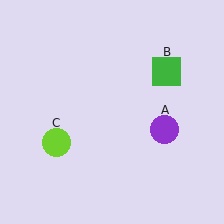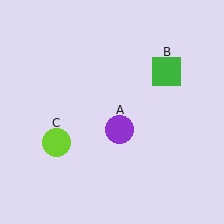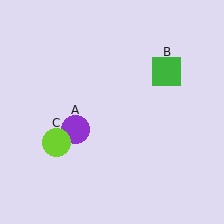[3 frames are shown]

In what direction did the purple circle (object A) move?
The purple circle (object A) moved left.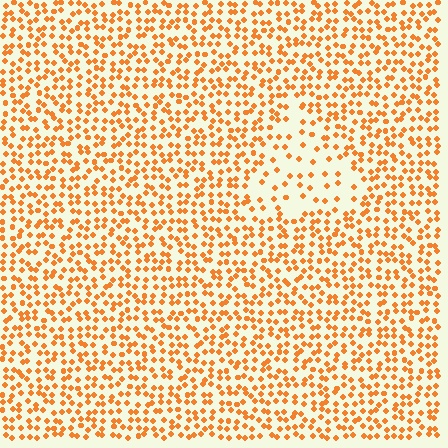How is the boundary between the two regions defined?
The boundary is defined by a change in element density (approximately 2.4x ratio). All elements are the same color, size, and shape.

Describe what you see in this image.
The image contains small orange elements arranged at two different densities. A triangle-shaped region is visible where the elements are less densely packed than the surrounding area.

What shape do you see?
I see a triangle.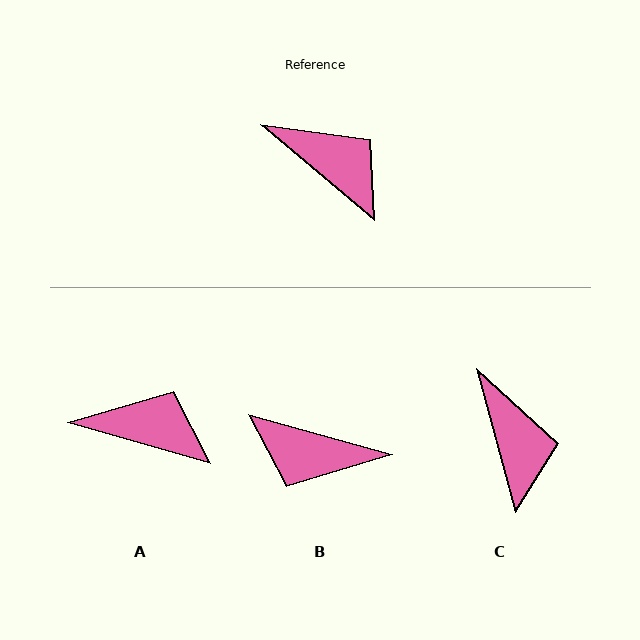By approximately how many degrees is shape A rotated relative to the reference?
Approximately 25 degrees counter-clockwise.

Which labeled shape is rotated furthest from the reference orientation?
B, about 155 degrees away.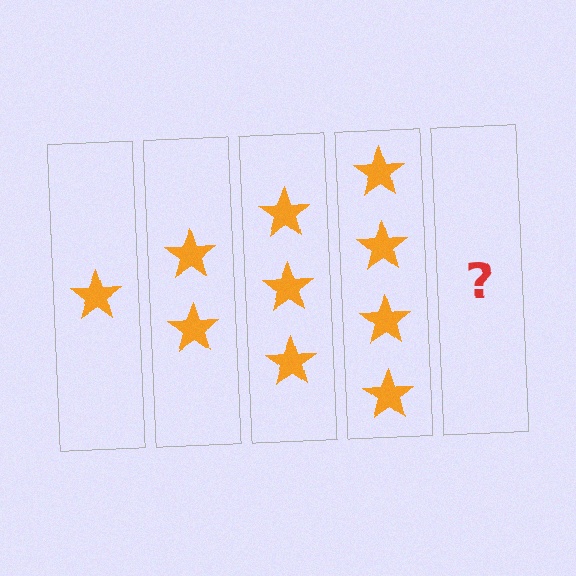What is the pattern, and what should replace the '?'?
The pattern is that each step adds one more star. The '?' should be 5 stars.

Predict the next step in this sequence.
The next step is 5 stars.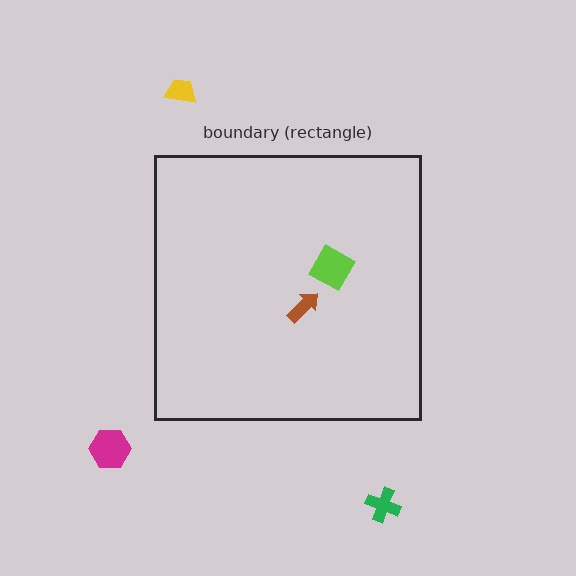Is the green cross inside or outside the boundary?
Outside.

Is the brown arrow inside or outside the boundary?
Inside.